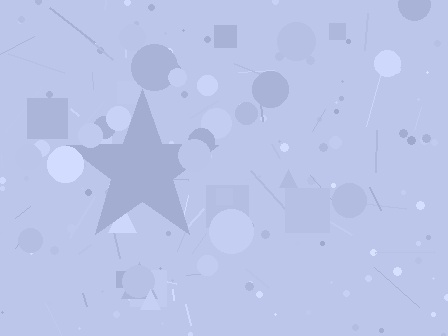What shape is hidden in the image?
A star is hidden in the image.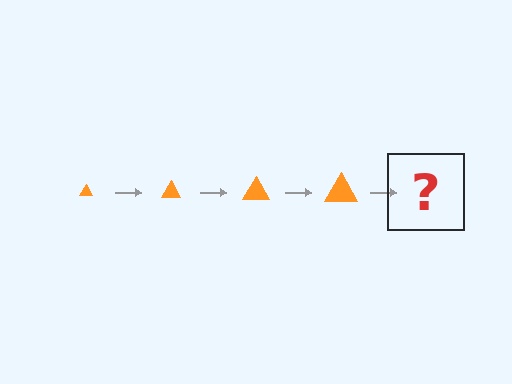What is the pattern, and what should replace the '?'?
The pattern is that the triangle gets progressively larger each step. The '?' should be an orange triangle, larger than the previous one.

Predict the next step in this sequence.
The next step is an orange triangle, larger than the previous one.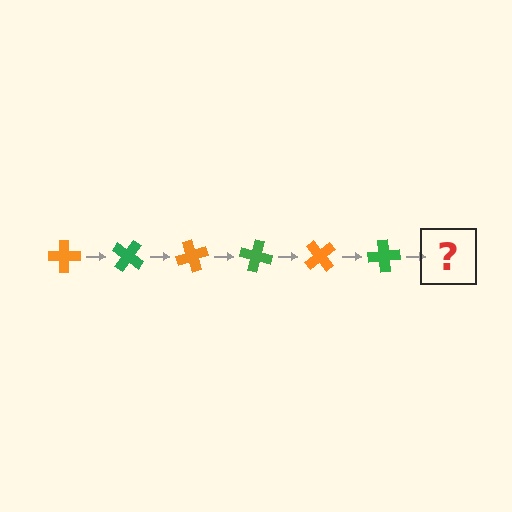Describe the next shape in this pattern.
It should be an orange cross, rotated 210 degrees from the start.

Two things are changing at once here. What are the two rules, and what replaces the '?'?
The two rules are that it rotates 35 degrees each step and the color cycles through orange and green. The '?' should be an orange cross, rotated 210 degrees from the start.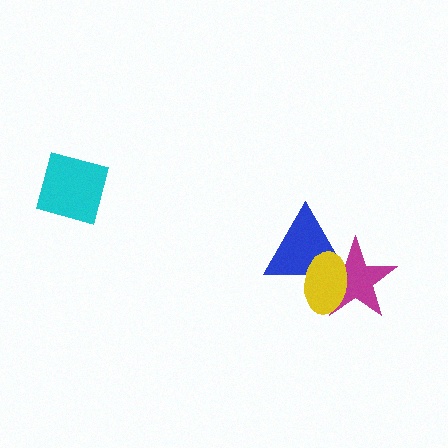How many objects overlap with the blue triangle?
2 objects overlap with the blue triangle.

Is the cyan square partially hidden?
No, no other shape covers it.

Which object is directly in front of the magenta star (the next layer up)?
The blue triangle is directly in front of the magenta star.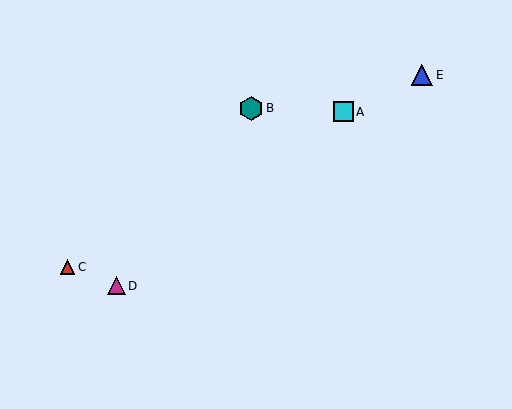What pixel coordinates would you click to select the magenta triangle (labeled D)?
Click at (117, 286) to select the magenta triangle D.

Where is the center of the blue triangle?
The center of the blue triangle is at (422, 75).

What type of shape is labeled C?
Shape C is a red triangle.